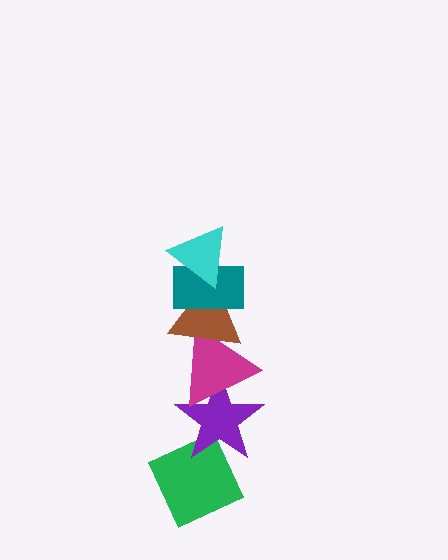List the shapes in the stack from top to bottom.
From top to bottom: the cyan triangle, the teal rectangle, the brown triangle, the magenta triangle, the purple star, the green diamond.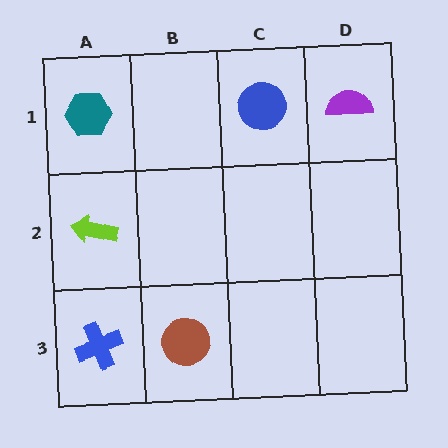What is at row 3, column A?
A blue cross.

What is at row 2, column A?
A lime arrow.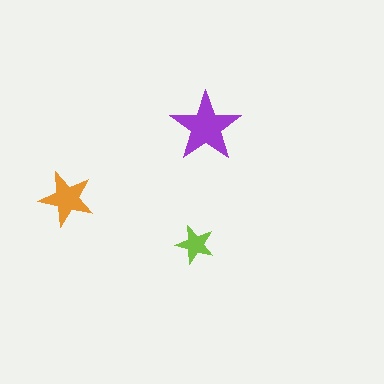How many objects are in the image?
There are 3 objects in the image.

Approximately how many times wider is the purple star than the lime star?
About 2 times wider.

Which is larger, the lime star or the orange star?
The orange one.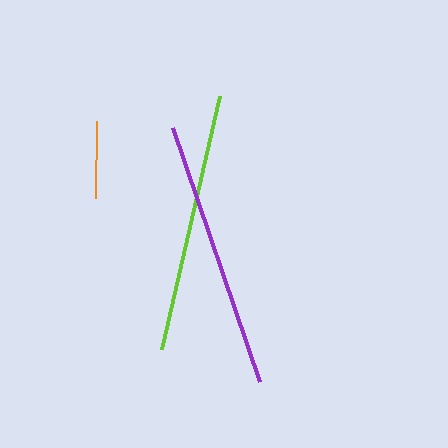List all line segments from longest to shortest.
From longest to shortest: purple, lime, orange.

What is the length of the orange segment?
The orange segment is approximately 78 pixels long.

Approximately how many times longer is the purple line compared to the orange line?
The purple line is approximately 3.5 times the length of the orange line.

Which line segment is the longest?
The purple line is the longest at approximately 269 pixels.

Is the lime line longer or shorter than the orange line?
The lime line is longer than the orange line.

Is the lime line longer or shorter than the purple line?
The purple line is longer than the lime line.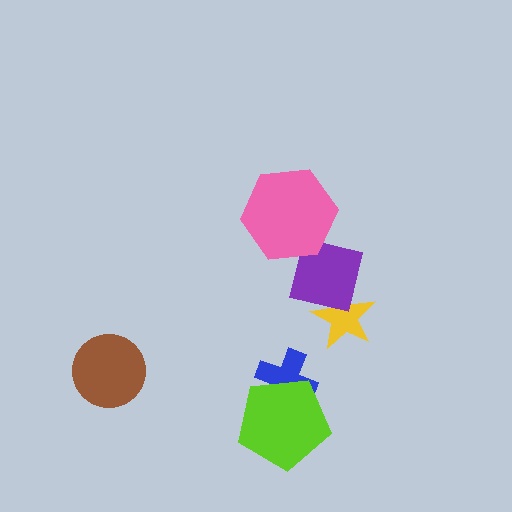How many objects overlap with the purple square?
2 objects overlap with the purple square.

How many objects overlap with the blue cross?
1 object overlaps with the blue cross.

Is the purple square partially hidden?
Yes, it is partially covered by another shape.